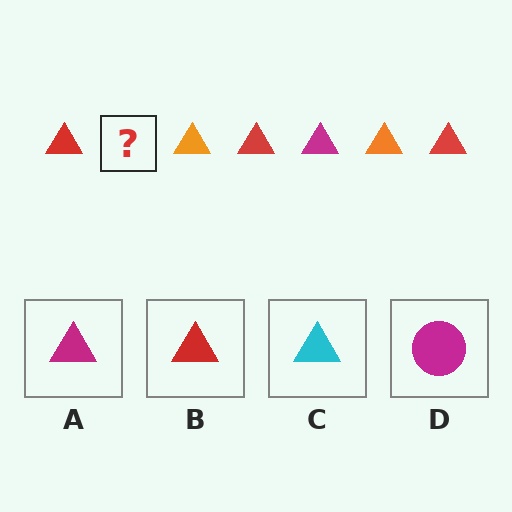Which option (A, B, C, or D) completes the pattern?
A.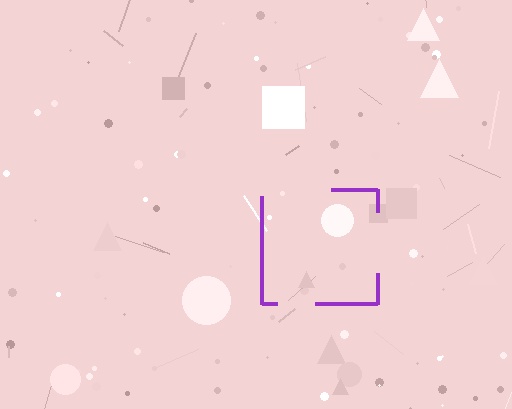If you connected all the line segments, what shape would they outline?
They would outline a square.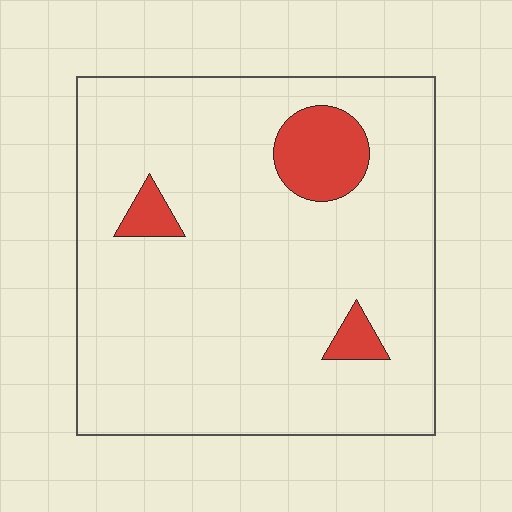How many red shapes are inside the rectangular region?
3.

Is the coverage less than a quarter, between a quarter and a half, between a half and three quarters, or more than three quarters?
Less than a quarter.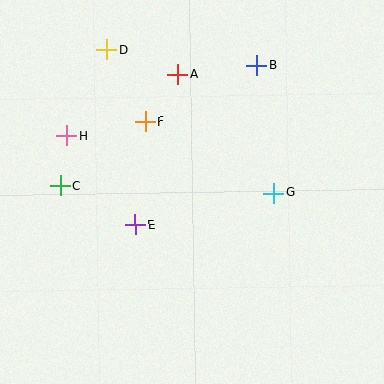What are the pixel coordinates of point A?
Point A is at (178, 75).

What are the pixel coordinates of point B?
Point B is at (257, 65).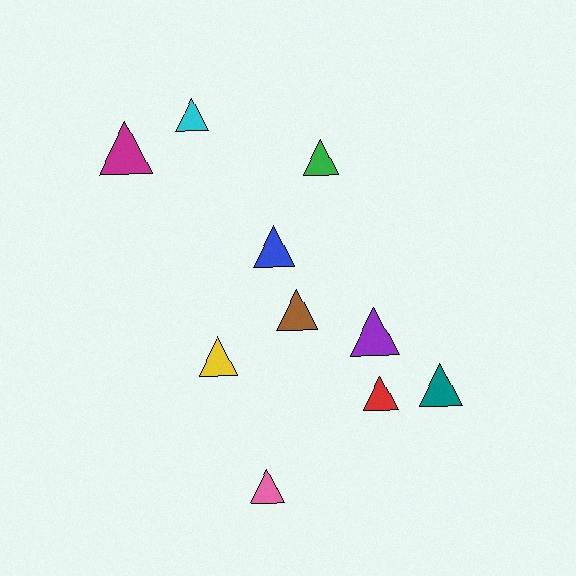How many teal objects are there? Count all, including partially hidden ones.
There is 1 teal object.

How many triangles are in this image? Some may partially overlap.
There are 10 triangles.